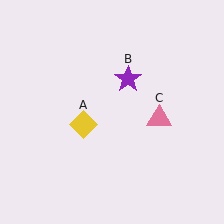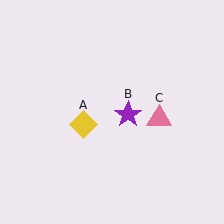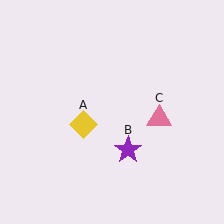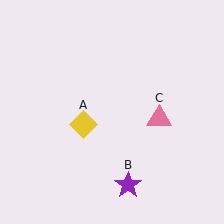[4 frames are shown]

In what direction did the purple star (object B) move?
The purple star (object B) moved down.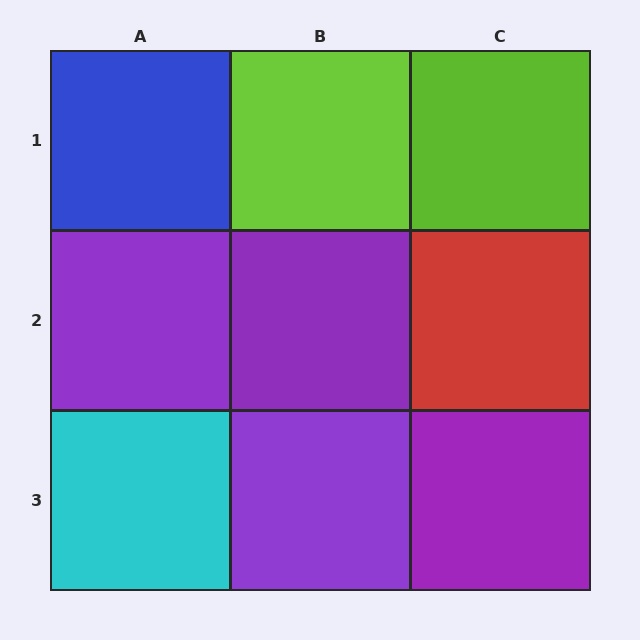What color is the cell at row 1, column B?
Lime.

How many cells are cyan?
1 cell is cyan.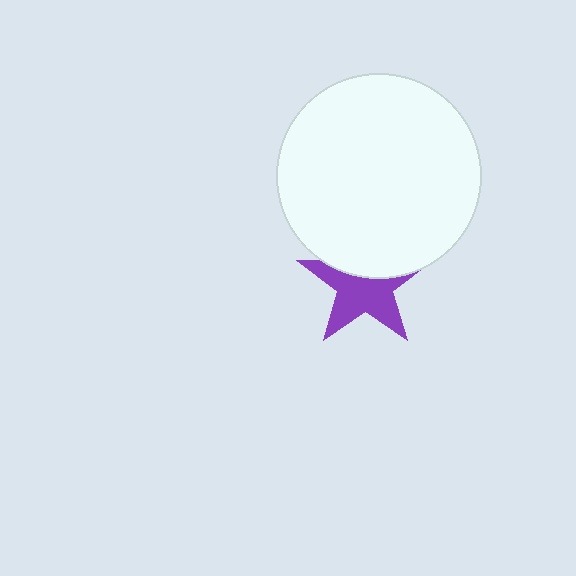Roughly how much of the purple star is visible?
About half of it is visible (roughly 61%).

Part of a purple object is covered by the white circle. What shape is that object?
It is a star.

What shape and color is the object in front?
The object in front is a white circle.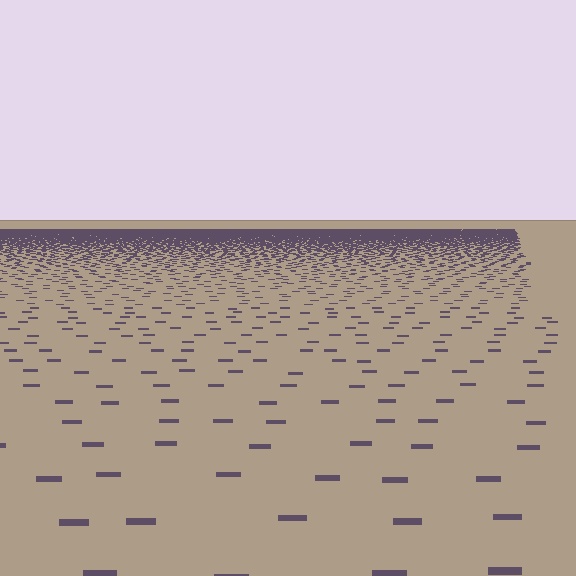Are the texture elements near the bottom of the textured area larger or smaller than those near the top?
Larger. Near the bottom, elements are closer to the viewer and appear at a bigger on-screen size.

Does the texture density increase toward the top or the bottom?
Density increases toward the top.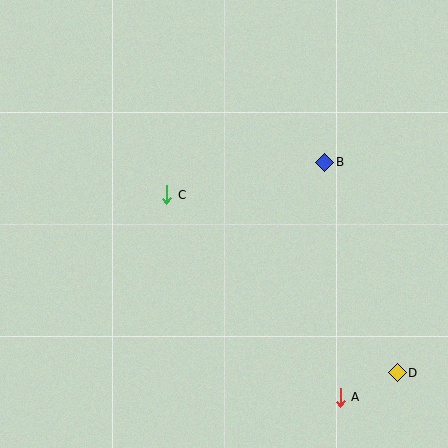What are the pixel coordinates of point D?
Point D is at (397, 373).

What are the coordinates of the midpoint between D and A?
The midpoint between D and A is at (369, 385).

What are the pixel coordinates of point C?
Point C is at (167, 195).